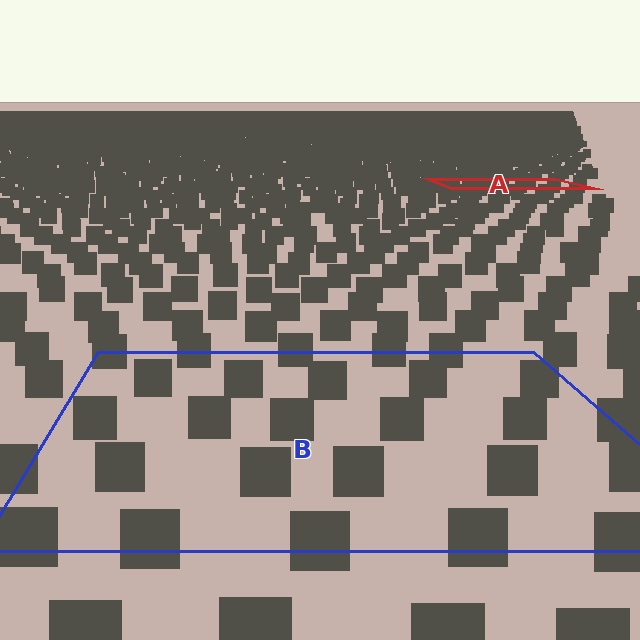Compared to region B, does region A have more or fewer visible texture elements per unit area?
Region A has more texture elements per unit area — they are packed more densely because it is farther away.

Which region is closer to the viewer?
Region B is closer. The texture elements there are larger and more spread out.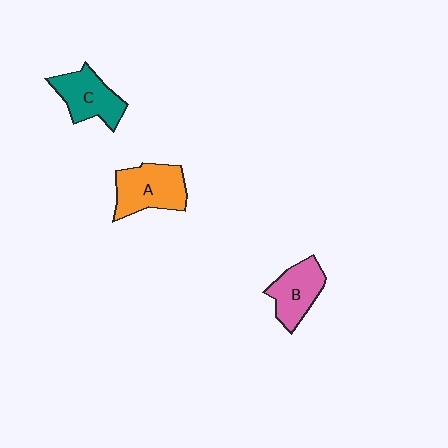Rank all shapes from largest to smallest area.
From largest to smallest: A (orange), C (teal), B (pink).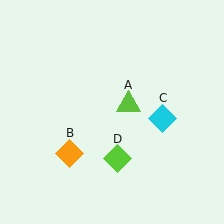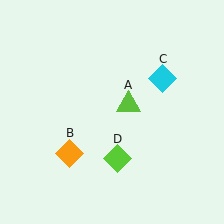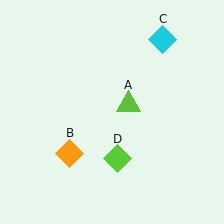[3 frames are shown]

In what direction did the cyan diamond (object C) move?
The cyan diamond (object C) moved up.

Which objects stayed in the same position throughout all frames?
Lime triangle (object A) and orange diamond (object B) and lime diamond (object D) remained stationary.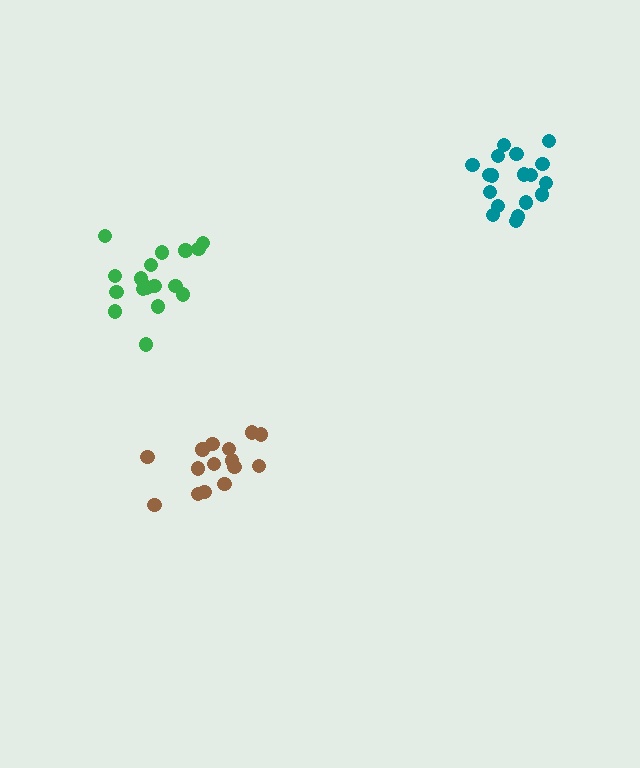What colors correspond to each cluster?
The clusters are colored: brown, teal, green.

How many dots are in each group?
Group 1: 15 dots, Group 2: 18 dots, Group 3: 17 dots (50 total).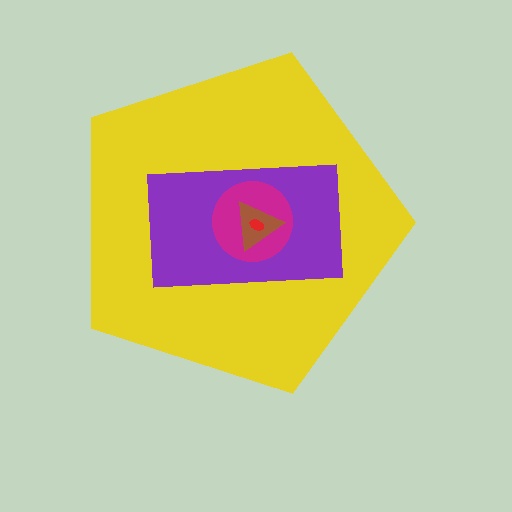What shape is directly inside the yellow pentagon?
The purple rectangle.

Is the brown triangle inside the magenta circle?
Yes.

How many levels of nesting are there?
5.